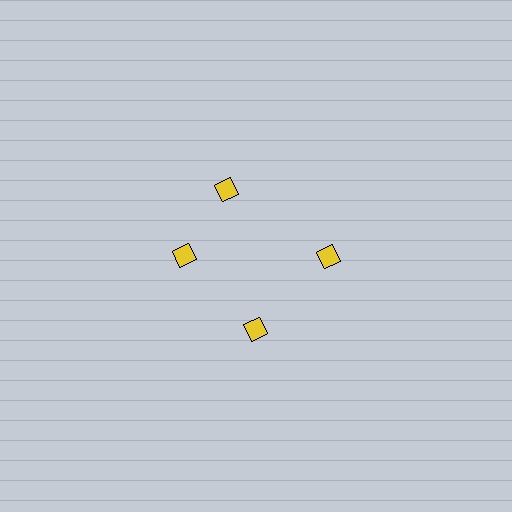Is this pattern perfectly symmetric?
No. The 4 yellow diamonds are arranged in a ring, but one element near the 12 o'clock position is rotated out of alignment along the ring, breaking the 4-fold rotational symmetry.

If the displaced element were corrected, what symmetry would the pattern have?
It would have 4-fold rotational symmetry — the pattern would map onto itself every 90 degrees.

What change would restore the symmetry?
The symmetry would be restored by rotating it back into even spacing with its neighbors so that all 4 diamonds sit at equal angles and equal distance from the center.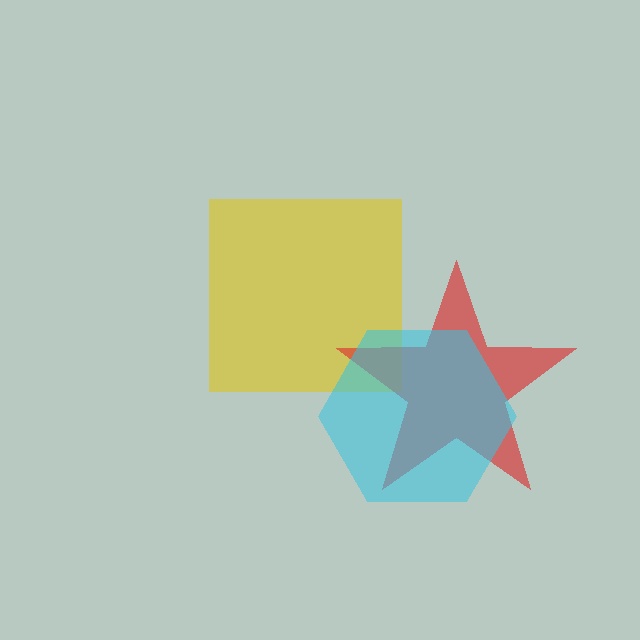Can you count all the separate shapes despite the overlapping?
Yes, there are 3 separate shapes.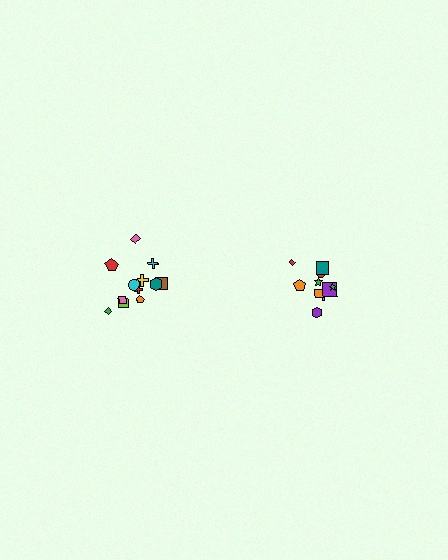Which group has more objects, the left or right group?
The left group.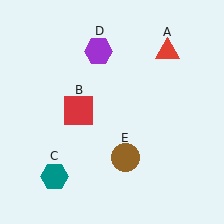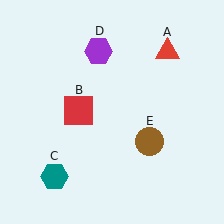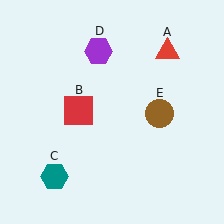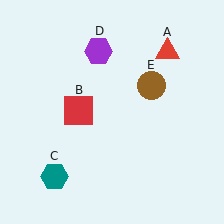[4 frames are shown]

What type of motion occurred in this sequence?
The brown circle (object E) rotated counterclockwise around the center of the scene.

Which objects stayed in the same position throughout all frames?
Red triangle (object A) and red square (object B) and teal hexagon (object C) and purple hexagon (object D) remained stationary.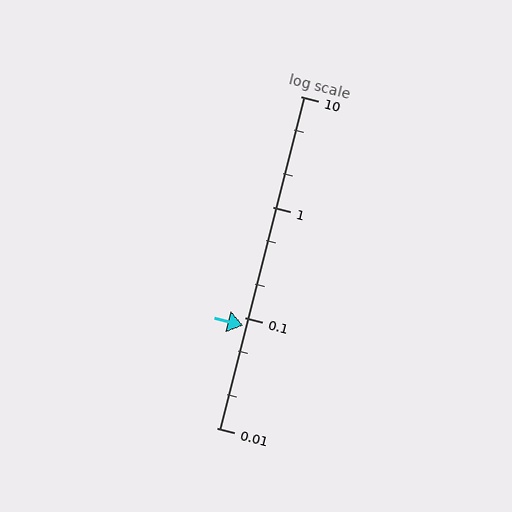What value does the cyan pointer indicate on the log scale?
The pointer indicates approximately 0.084.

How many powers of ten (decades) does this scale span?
The scale spans 3 decades, from 0.01 to 10.